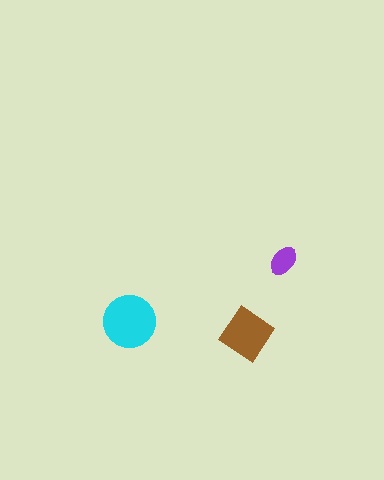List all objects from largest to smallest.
The cyan circle, the brown diamond, the purple ellipse.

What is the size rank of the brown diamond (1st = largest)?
2nd.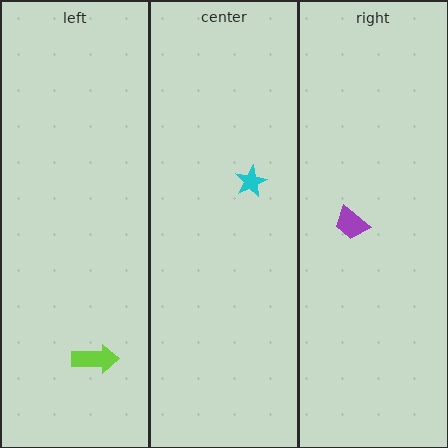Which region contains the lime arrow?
The left region.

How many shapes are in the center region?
1.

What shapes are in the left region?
The lime arrow.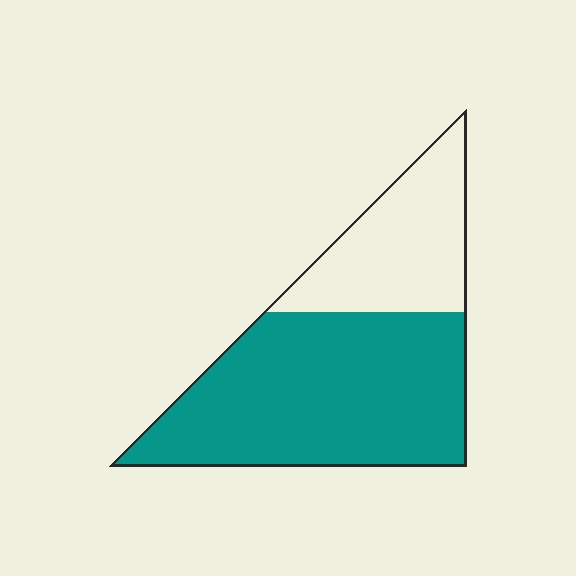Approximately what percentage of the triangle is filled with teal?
Approximately 70%.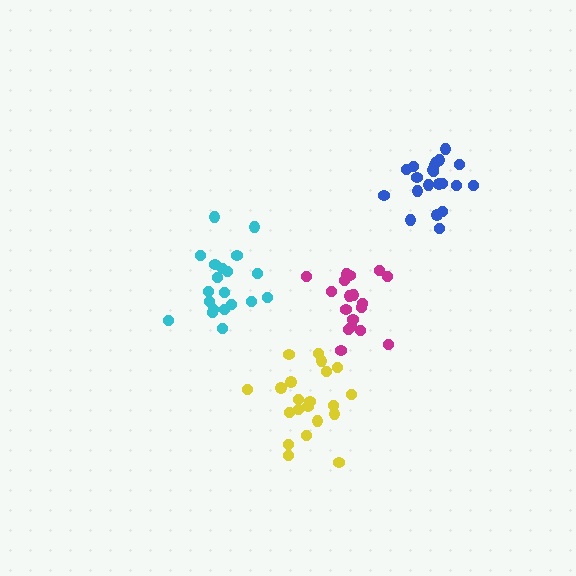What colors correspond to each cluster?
The clusters are colored: cyan, yellow, magenta, blue.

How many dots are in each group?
Group 1: 20 dots, Group 2: 21 dots, Group 3: 18 dots, Group 4: 21 dots (80 total).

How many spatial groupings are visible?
There are 4 spatial groupings.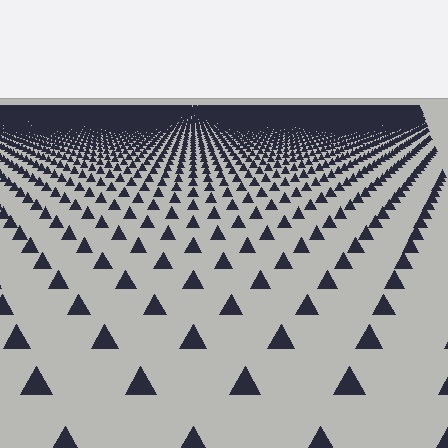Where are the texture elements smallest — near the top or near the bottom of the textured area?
Near the top.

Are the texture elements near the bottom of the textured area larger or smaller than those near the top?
Larger. Near the bottom, elements are closer to the viewer and appear at a bigger on-screen size.